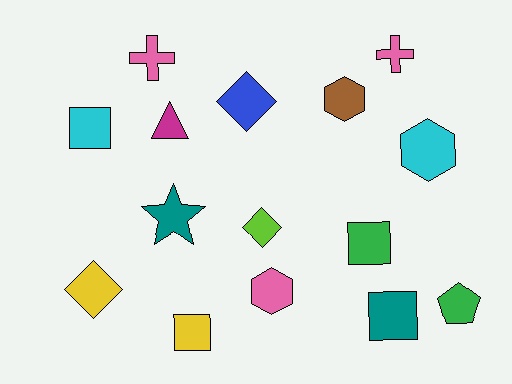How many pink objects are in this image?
There are 3 pink objects.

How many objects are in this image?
There are 15 objects.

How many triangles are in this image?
There is 1 triangle.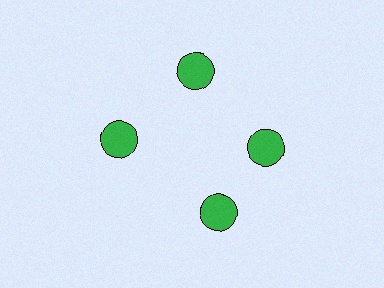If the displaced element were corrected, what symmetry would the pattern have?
It would have 4-fold rotational symmetry — the pattern would map onto itself every 90 degrees.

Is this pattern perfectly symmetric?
No. The 4 green circles are arranged in a ring, but one element near the 6 o'clock position is rotated out of alignment along the ring, breaking the 4-fold rotational symmetry.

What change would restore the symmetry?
The symmetry would be restored by rotating it back into even spacing with its neighbors so that all 4 circles sit at equal angles and equal distance from the center.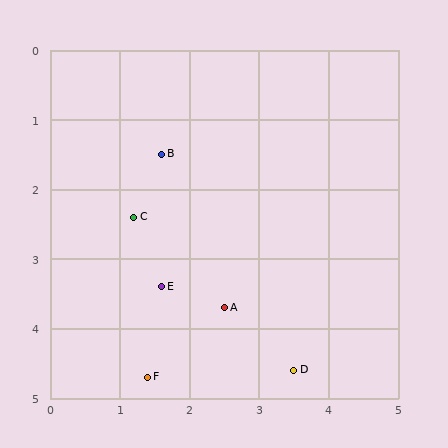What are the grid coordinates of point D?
Point D is at approximately (3.5, 4.6).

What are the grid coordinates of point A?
Point A is at approximately (2.5, 3.7).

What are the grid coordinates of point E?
Point E is at approximately (1.6, 3.4).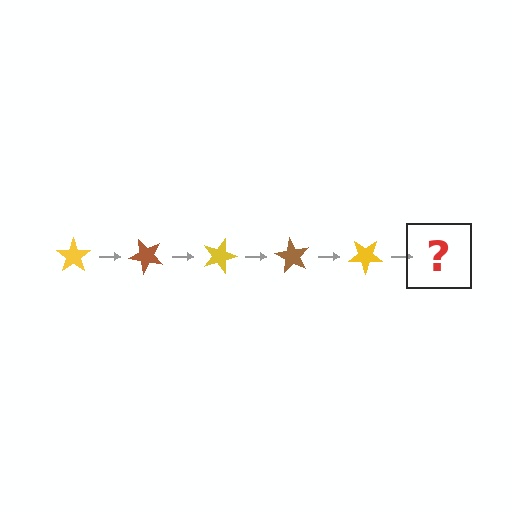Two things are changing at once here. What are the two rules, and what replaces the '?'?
The two rules are that it rotates 45 degrees each step and the color cycles through yellow and brown. The '?' should be a brown star, rotated 225 degrees from the start.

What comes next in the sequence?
The next element should be a brown star, rotated 225 degrees from the start.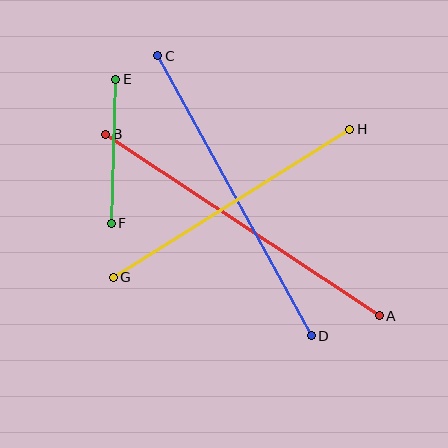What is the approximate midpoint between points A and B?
The midpoint is at approximately (242, 225) pixels.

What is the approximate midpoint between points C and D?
The midpoint is at approximately (235, 196) pixels.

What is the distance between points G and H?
The distance is approximately 280 pixels.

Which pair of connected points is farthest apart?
Points A and B are farthest apart.